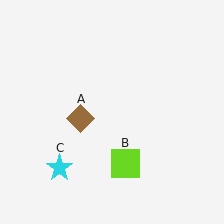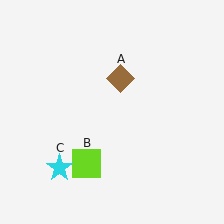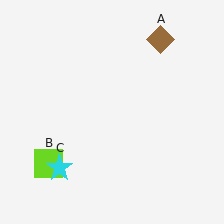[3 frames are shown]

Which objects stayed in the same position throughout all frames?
Cyan star (object C) remained stationary.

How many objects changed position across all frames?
2 objects changed position: brown diamond (object A), lime square (object B).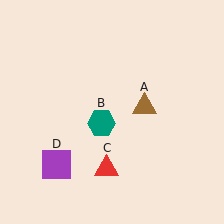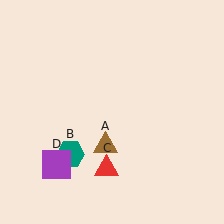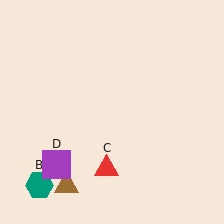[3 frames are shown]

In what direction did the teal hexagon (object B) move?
The teal hexagon (object B) moved down and to the left.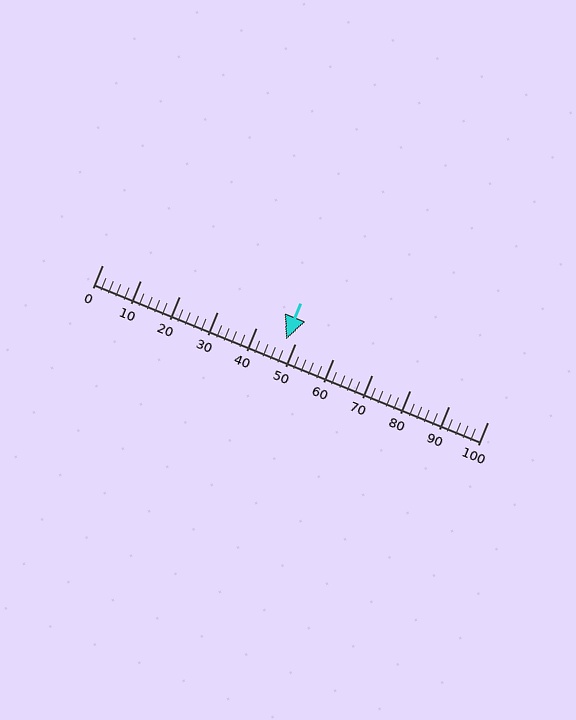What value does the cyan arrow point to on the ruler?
The cyan arrow points to approximately 48.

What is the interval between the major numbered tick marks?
The major tick marks are spaced 10 units apart.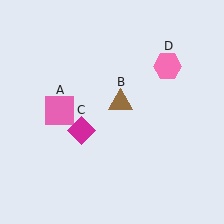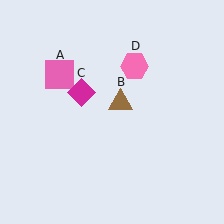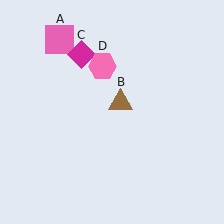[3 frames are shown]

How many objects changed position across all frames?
3 objects changed position: pink square (object A), magenta diamond (object C), pink hexagon (object D).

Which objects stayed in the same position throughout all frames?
Brown triangle (object B) remained stationary.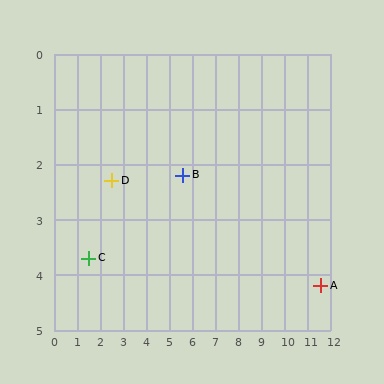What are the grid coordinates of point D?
Point D is at approximately (2.5, 2.3).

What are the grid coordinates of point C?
Point C is at approximately (1.5, 3.7).